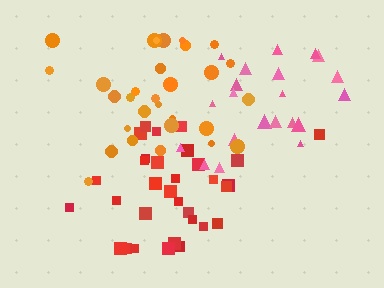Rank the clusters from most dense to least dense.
red, orange, pink.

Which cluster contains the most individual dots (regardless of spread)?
Red (32).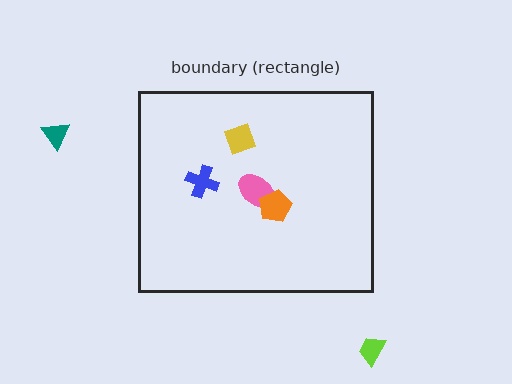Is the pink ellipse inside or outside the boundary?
Inside.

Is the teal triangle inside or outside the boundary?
Outside.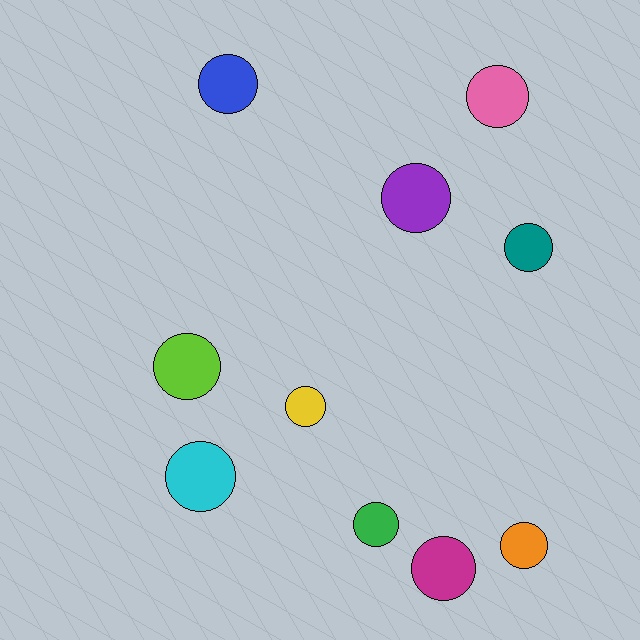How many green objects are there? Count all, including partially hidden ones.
There is 1 green object.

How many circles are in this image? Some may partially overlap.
There are 10 circles.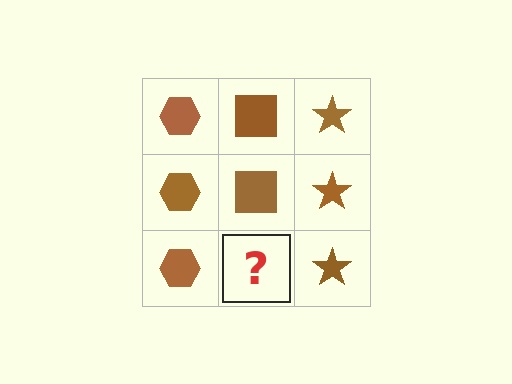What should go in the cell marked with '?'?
The missing cell should contain a brown square.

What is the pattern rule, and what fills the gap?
The rule is that each column has a consistent shape. The gap should be filled with a brown square.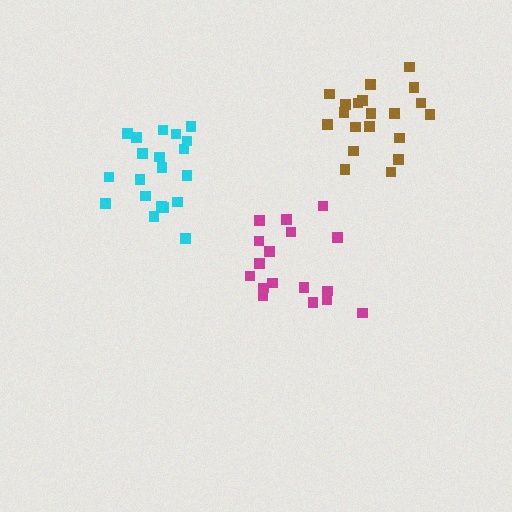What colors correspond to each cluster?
The clusters are colored: magenta, cyan, brown.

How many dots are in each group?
Group 1: 17 dots, Group 2: 20 dots, Group 3: 20 dots (57 total).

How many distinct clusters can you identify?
There are 3 distinct clusters.